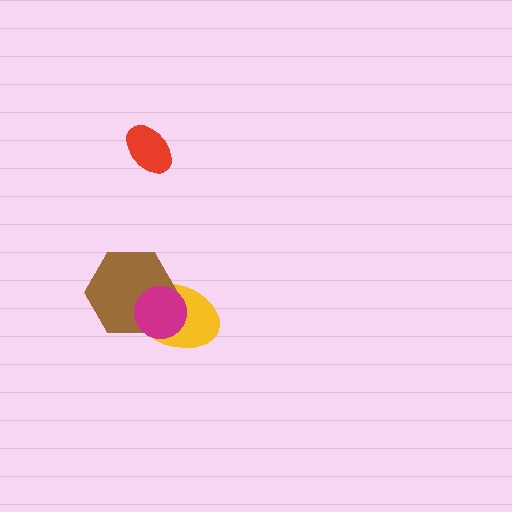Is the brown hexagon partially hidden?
Yes, it is partially covered by another shape.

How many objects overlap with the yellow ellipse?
2 objects overlap with the yellow ellipse.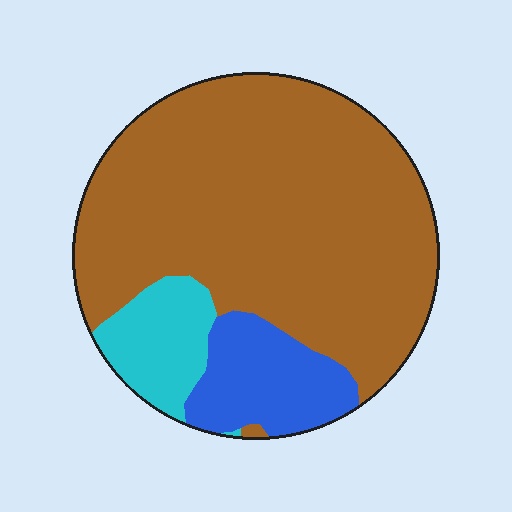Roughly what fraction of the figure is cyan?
Cyan covers roughly 10% of the figure.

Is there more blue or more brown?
Brown.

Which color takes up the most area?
Brown, at roughly 75%.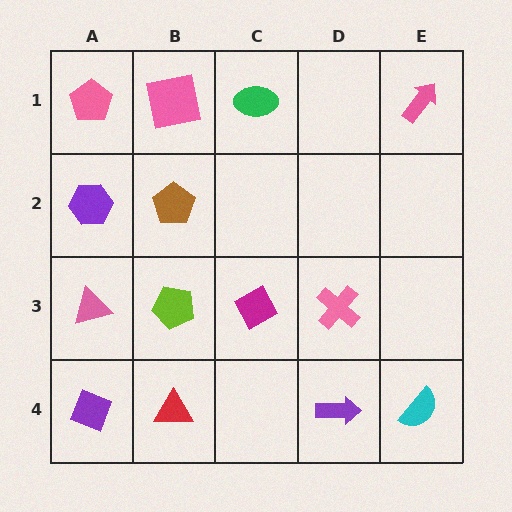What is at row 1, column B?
A pink square.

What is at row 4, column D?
A purple arrow.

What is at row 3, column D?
A pink cross.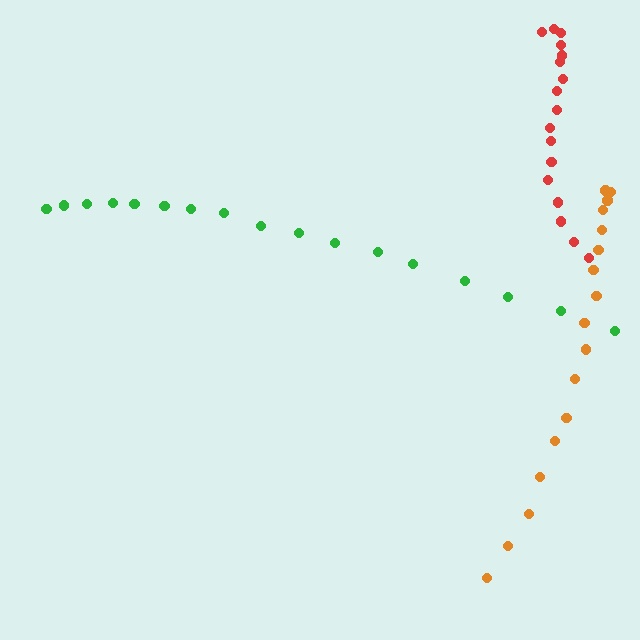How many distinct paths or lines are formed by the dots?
There are 3 distinct paths.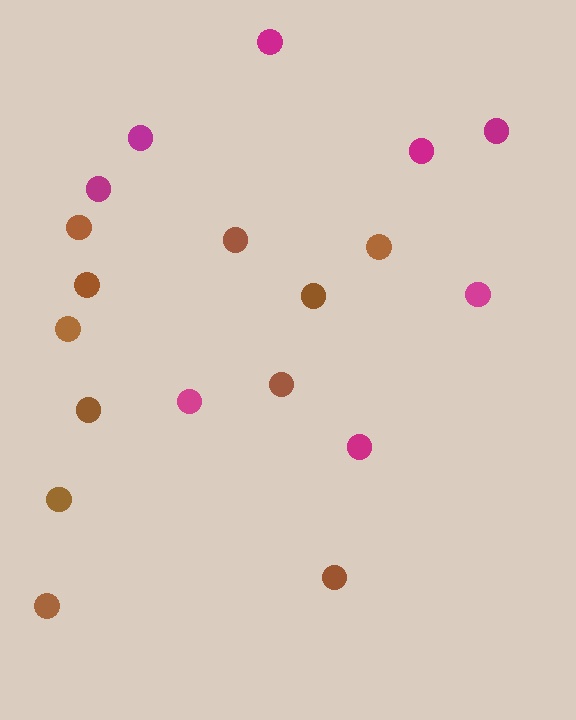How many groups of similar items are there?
There are 2 groups: one group of brown circles (11) and one group of magenta circles (8).